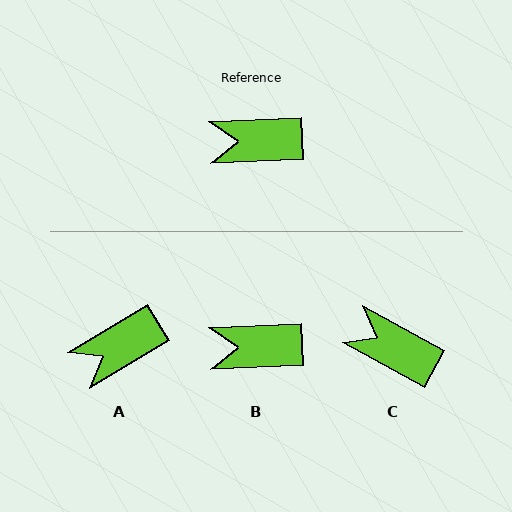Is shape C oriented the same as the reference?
No, it is off by about 31 degrees.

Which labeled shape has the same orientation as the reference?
B.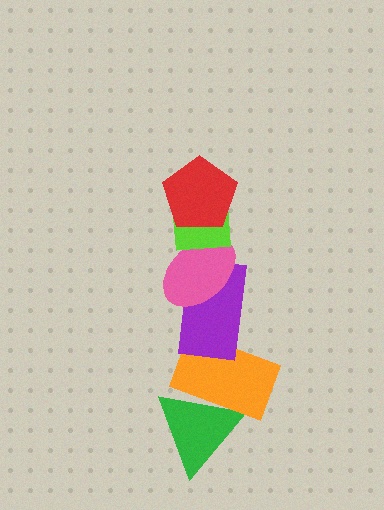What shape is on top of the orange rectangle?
The purple rectangle is on top of the orange rectangle.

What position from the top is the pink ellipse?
The pink ellipse is 3rd from the top.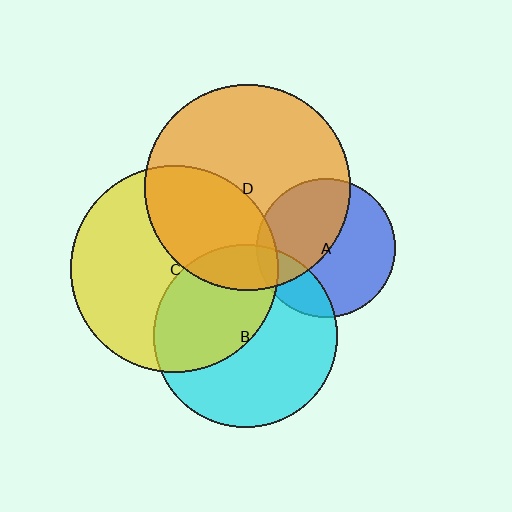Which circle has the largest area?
Circle C (yellow).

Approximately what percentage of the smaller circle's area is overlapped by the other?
Approximately 20%.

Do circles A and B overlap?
Yes.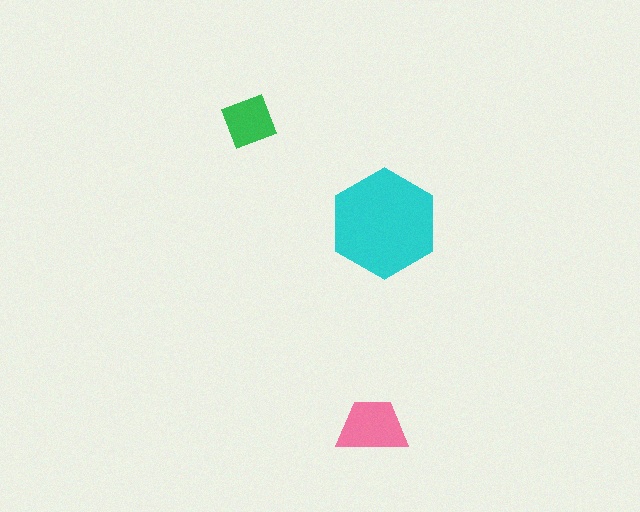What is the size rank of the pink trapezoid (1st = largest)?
2nd.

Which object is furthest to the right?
The cyan hexagon is rightmost.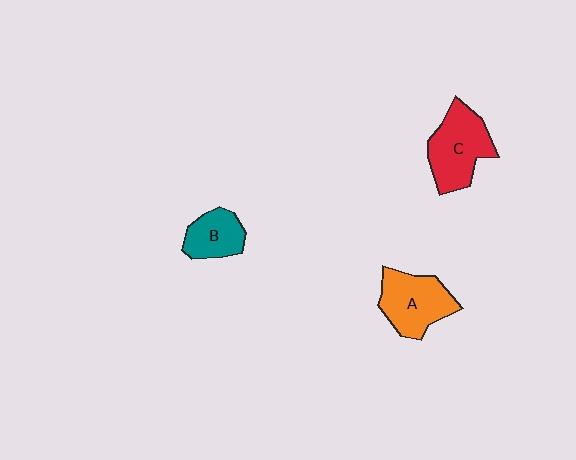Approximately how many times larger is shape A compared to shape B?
Approximately 1.5 times.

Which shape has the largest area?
Shape C (red).